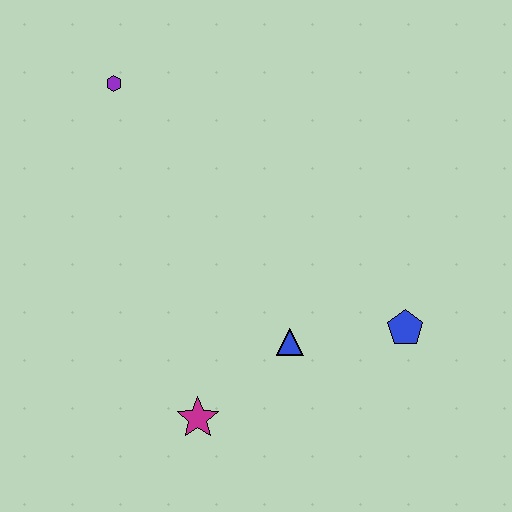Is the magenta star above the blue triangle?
No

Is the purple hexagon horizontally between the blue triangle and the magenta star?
No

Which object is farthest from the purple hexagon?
The blue pentagon is farthest from the purple hexagon.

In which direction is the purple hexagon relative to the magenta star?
The purple hexagon is above the magenta star.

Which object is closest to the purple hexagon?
The blue triangle is closest to the purple hexagon.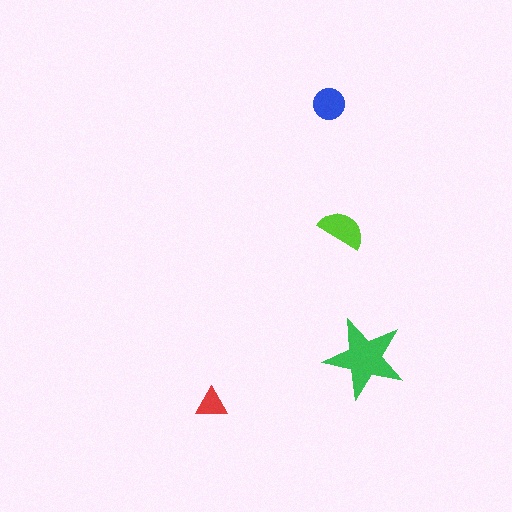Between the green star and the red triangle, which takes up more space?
The green star.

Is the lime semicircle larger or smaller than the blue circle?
Larger.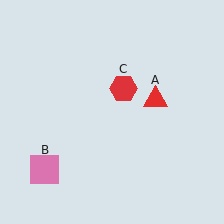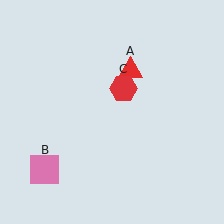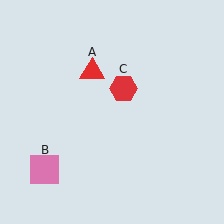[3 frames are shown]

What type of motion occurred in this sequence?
The red triangle (object A) rotated counterclockwise around the center of the scene.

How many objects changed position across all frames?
1 object changed position: red triangle (object A).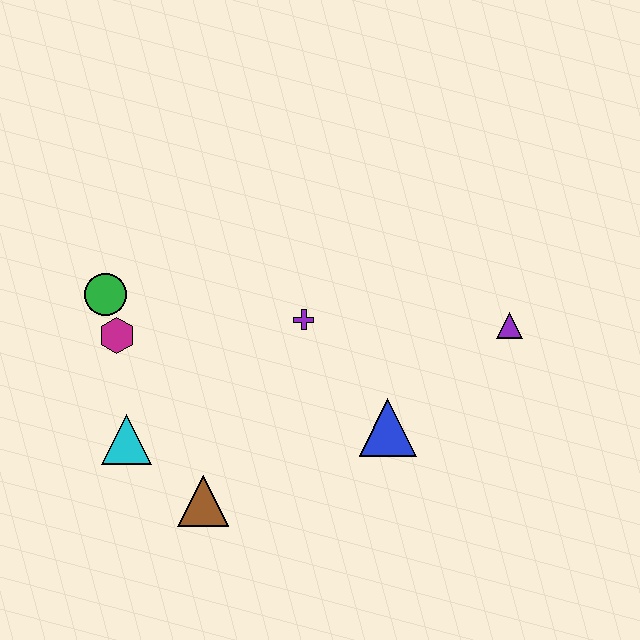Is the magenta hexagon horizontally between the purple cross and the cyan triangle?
No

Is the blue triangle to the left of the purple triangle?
Yes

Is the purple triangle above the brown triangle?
Yes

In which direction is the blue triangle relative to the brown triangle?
The blue triangle is to the right of the brown triangle.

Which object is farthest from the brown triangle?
The purple triangle is farthest from the brown triangle.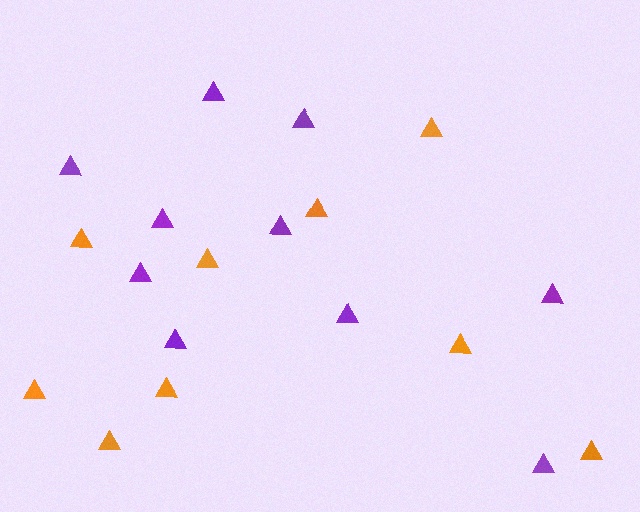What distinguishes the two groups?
There are 2 groups: one group of purple triangles (10) and one group of orange triangles (9).